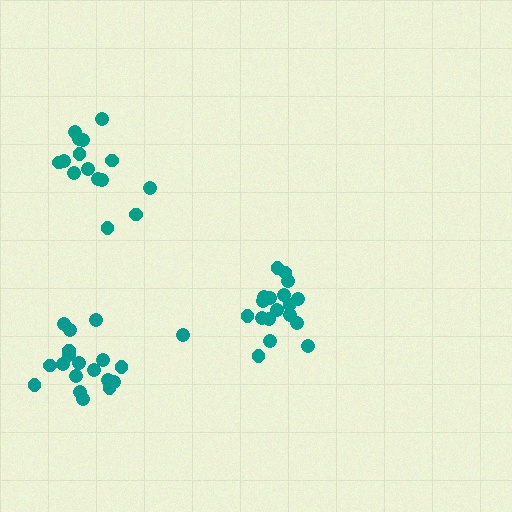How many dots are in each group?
Group 1: 18 dots, Group 2: 19 dots, Group 3: 15 dots (52 total).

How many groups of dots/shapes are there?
There are 3 groups.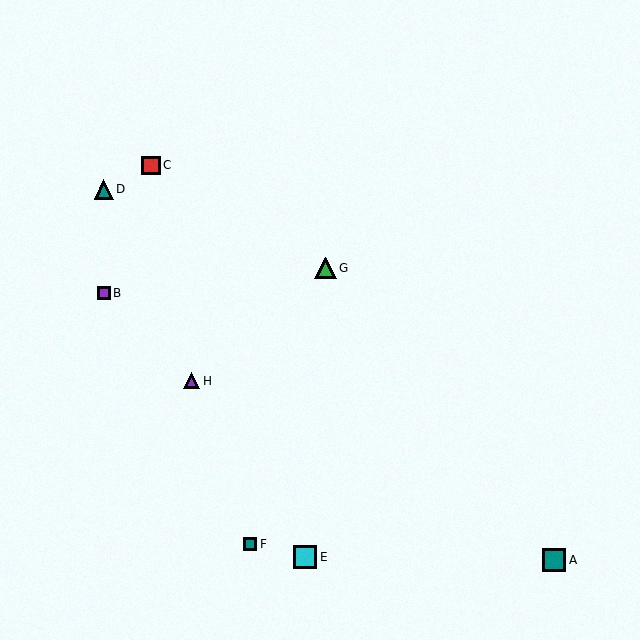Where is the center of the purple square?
The center of the purple square is at (104, 293).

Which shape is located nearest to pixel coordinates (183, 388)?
The purple triangle (labeled H) at (192, 381) is nearest to that location.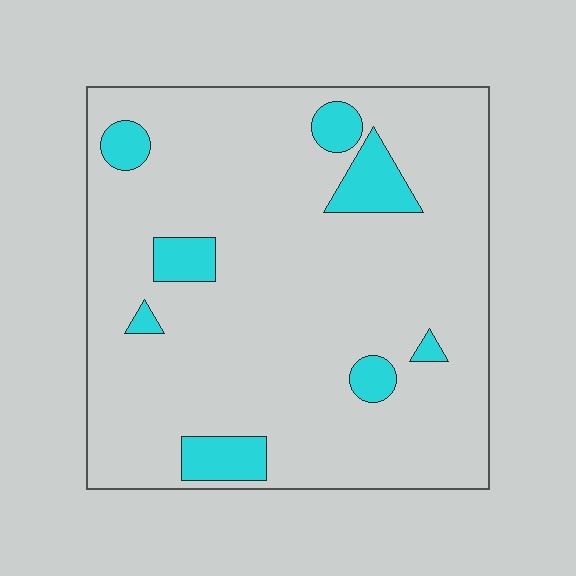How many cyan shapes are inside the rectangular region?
8.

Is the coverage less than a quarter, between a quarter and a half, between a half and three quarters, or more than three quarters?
Less than a quarter.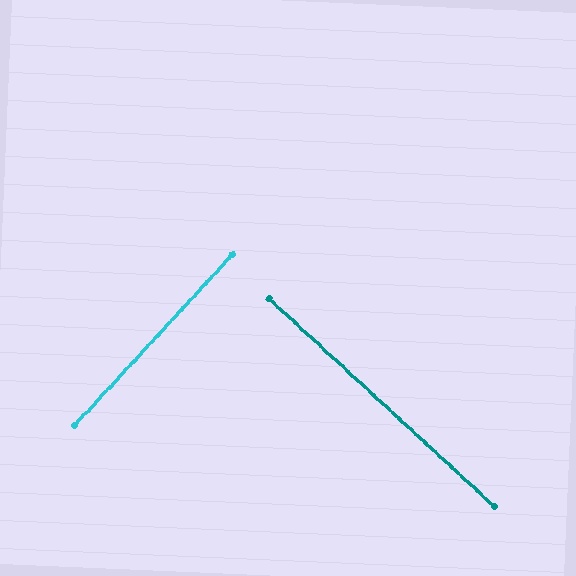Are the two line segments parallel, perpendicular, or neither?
Perpendicular — they meet at approximately 90°.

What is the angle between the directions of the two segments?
Approximately 90 degrees.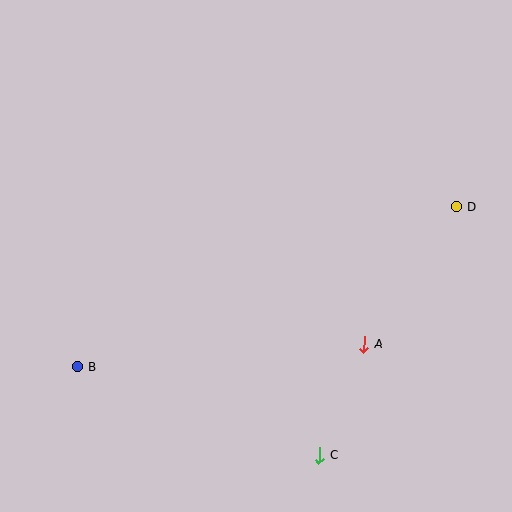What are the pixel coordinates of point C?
Point C is at (319, 455).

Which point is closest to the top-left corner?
Point B is closest to the top-left corner.